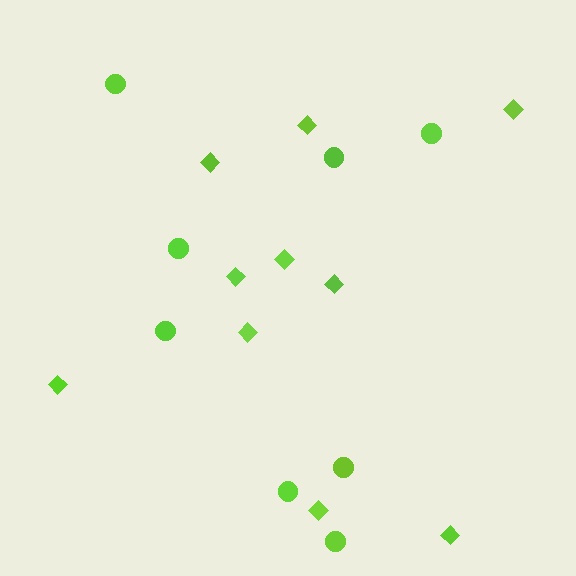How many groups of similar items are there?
There are 2 groups: one group of circles (8) and one group of diamonds (10).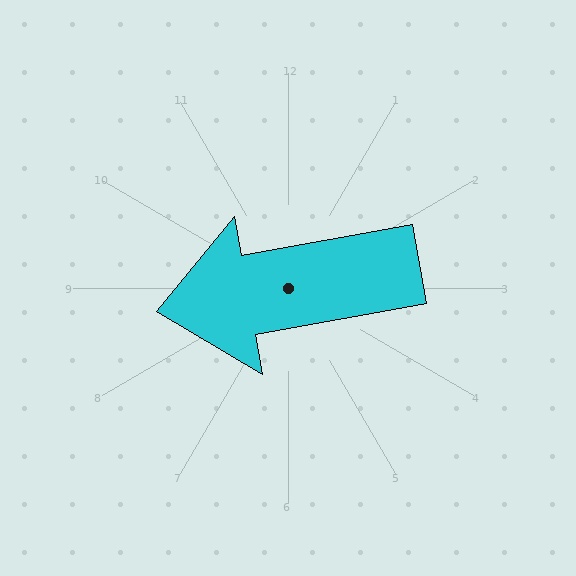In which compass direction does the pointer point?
West.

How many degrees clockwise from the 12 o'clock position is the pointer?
Approximately 260 degrees.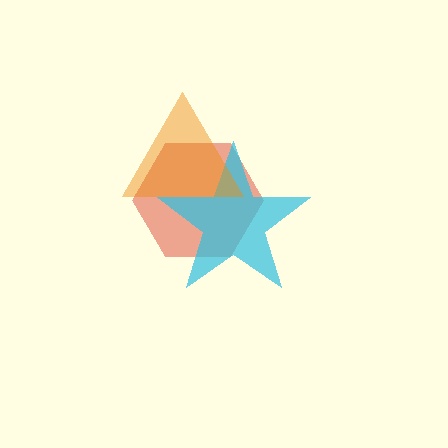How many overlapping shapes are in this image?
There are 3 overlapping shapes in the image.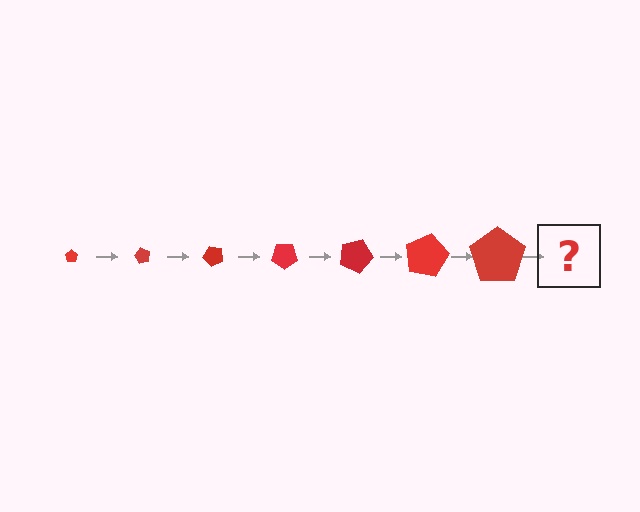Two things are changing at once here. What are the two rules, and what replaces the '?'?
The two rules are that the pentagon grows larger each step and it rotates 60 degrees each step. The '?' should be a pentagon, larger than the previous one and rotated 420 degrees from the start.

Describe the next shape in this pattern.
It should be a pentagon, larger than the previous one and rotated 420 degrees from the start.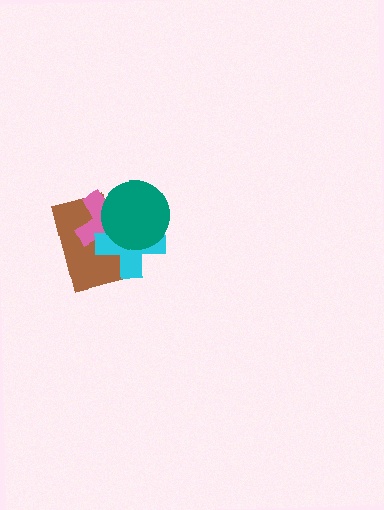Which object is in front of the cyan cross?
The teal circle is in front of the cyan cross.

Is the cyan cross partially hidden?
Yes, it is partially covered by another shape.